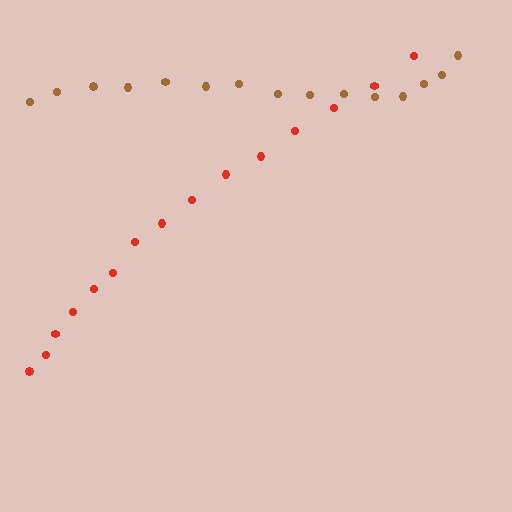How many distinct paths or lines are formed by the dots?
There are 2 distinct paths.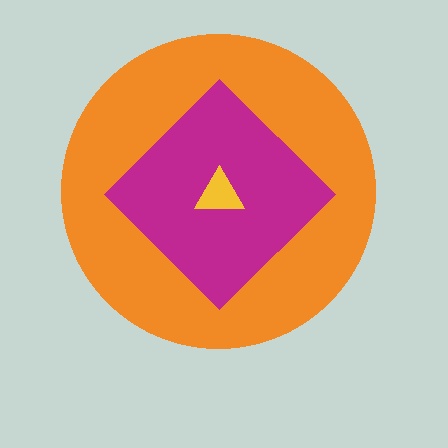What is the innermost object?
The yellow triangle.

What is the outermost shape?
The orange circle.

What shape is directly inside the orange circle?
The magenta diamond.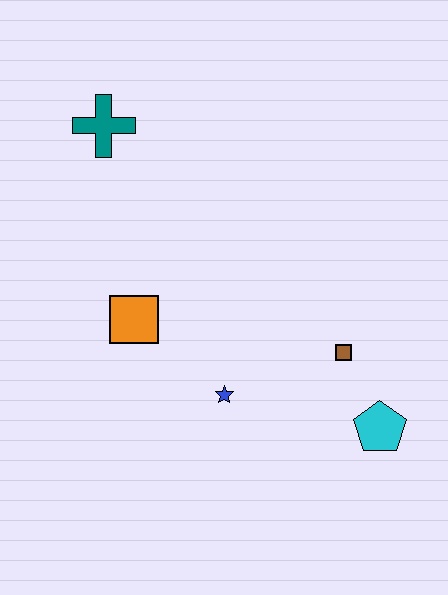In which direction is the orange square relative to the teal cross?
The orange square is below the teal cross.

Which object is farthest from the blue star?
The teal cross is farthest from the blue star.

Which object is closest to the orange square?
The blue star is closest to the orange square.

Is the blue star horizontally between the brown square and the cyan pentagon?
No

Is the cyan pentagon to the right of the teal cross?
Yes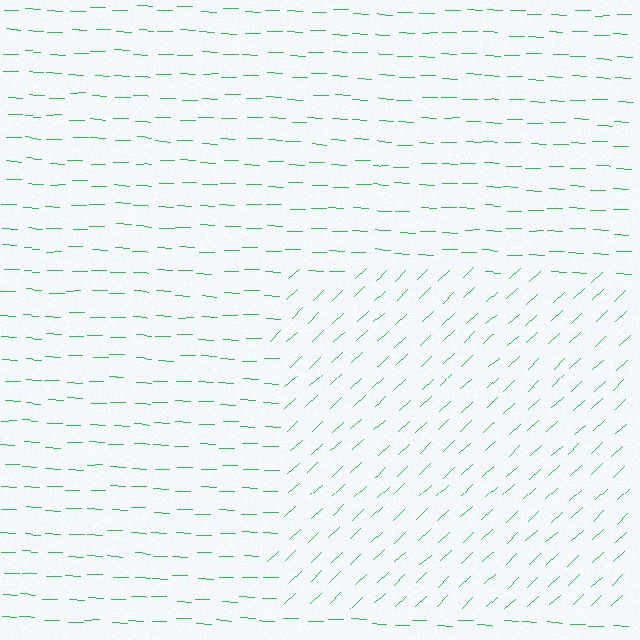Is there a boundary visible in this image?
Yes, there is a texture boundary formed by a change in line orientation.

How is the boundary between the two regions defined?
The boundary is defined purely by a change in line orientation (approximately 45 degrees difference). All lines are the same color and thickness.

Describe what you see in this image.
The image is filled with small green line segments. A rectangle region in the image has lines oriented differently from the surrounding lines, creating a visible texture boundary.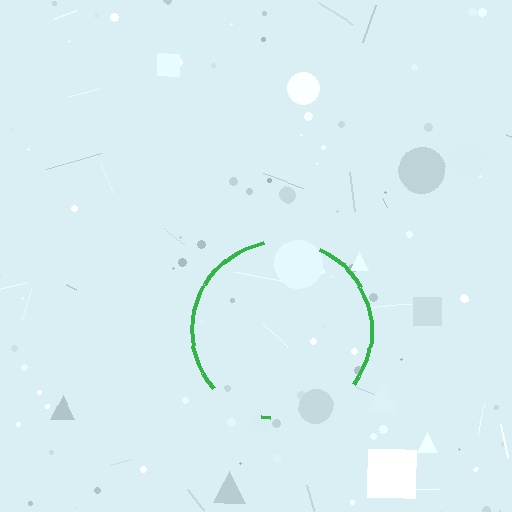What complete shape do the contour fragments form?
The contour fragments form a circle.